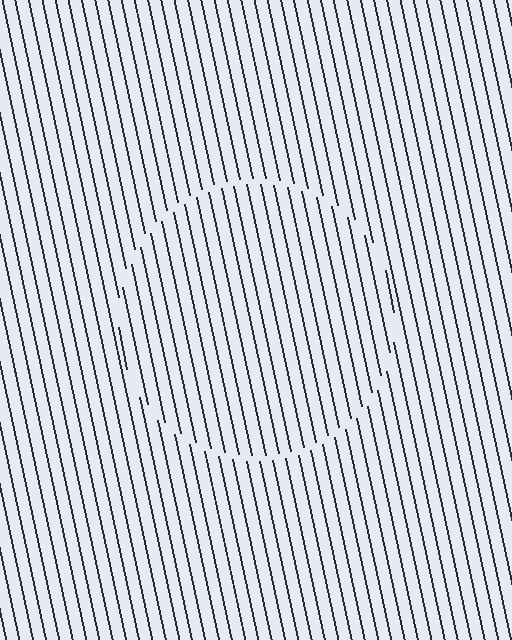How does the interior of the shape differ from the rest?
The interior of the shape contains the same grating, shifted by half a period — the contour is defined by the phase discontinuity where line-ends from the inner and outer gratings abut.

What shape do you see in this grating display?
An illusory circle. The interior of the shape contains the same grating, shifted by half a period — the contour is defined by the phase discontinuity where line-ends from the inner and outer gratings abut.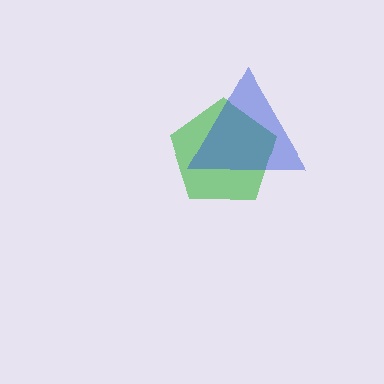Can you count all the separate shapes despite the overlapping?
Yes, there are 2 separate shapes.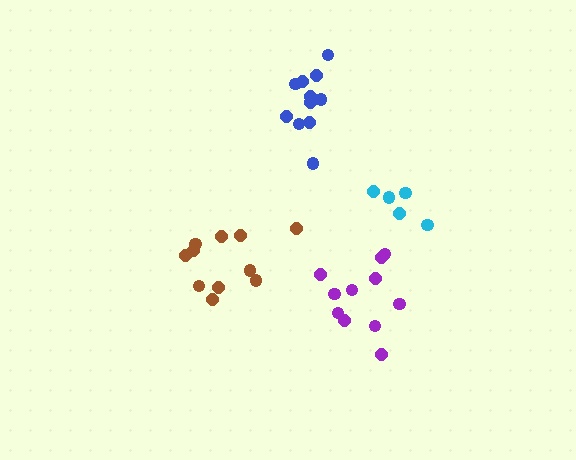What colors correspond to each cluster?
The clusters are colored: brown, purple, cyan, blue.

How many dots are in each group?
Group 1: 11 dots, Group 2: 11 dots, Group 3: 5 dots, Group 4: 11 dots (38 total).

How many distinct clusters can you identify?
There are 4 distinct clusters.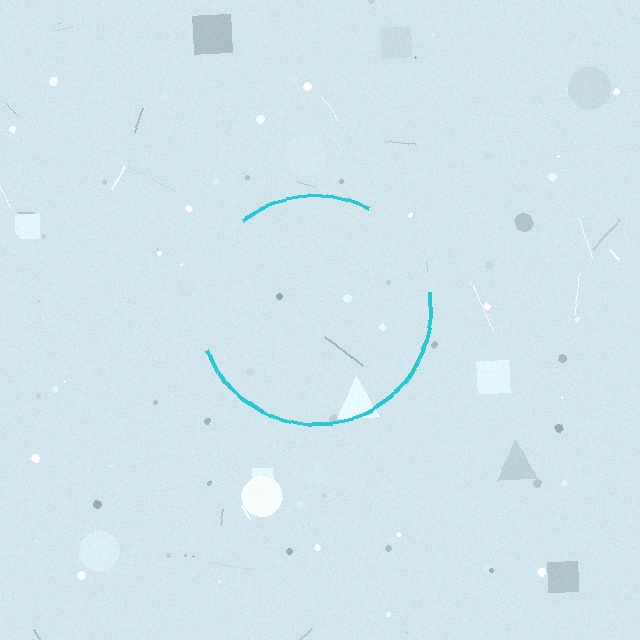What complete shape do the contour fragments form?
The contour fragments form a circle.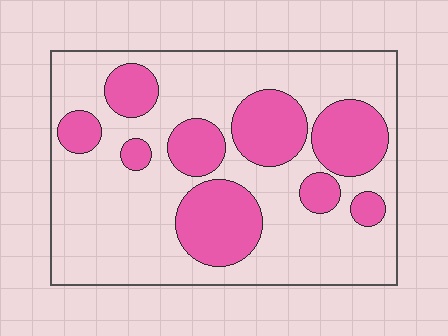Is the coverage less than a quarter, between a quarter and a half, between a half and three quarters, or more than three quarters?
Between a quarter and a half.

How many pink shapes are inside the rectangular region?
9.